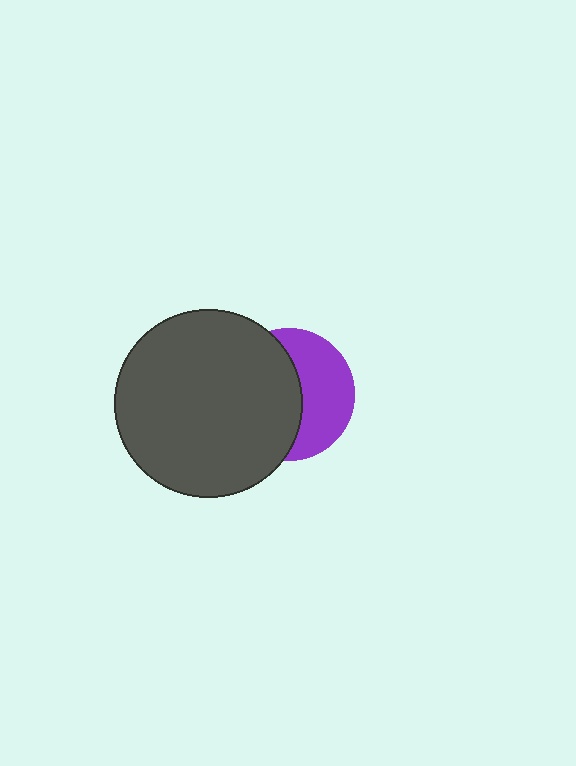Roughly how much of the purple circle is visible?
About half of it is visible (roughly 45%).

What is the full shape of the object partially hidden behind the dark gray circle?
The partially hidden object is a purple circle.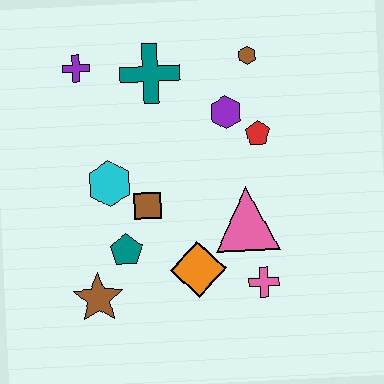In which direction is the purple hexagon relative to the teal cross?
The purple hexagon is to the right of the teal cross.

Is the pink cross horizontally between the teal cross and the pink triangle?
No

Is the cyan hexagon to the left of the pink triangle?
Yes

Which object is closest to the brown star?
The teal pentagon is closest to the brown star.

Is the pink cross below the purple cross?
Yes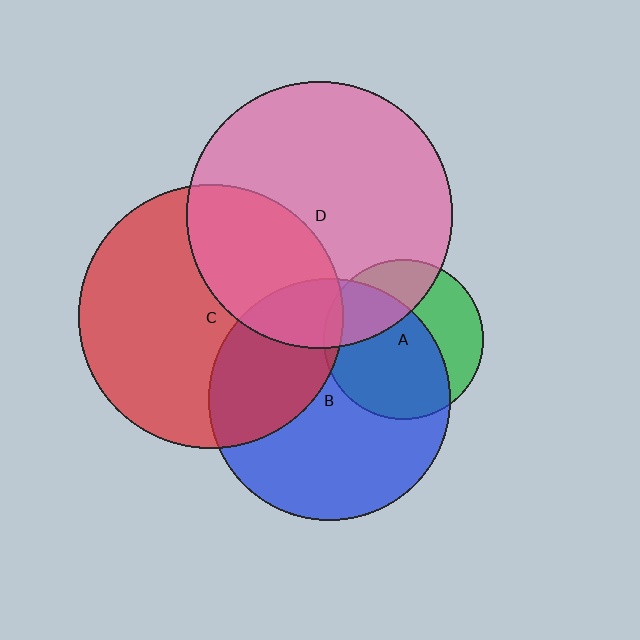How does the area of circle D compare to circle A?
Approximately 2.8 times.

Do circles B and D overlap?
Yes.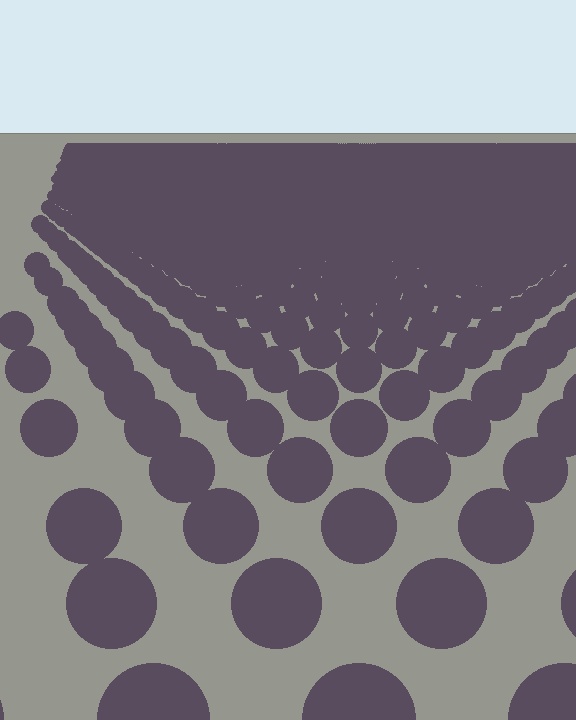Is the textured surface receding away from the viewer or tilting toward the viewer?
The surface is receding away from the viewer. Texture elements get smaller and denser toward the top.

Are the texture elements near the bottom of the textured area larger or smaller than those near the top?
Larger. Near the bottom, elements are closer to the viewer and appear at a bigger on-screen size.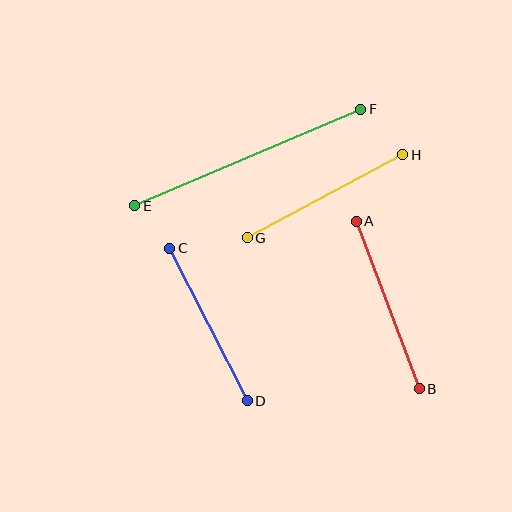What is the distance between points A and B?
The distance is approximately 179 pixels.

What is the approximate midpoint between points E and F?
The midpoint is at approximately (248, 157) pixels.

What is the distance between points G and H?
The distance is approximately 176 pixels.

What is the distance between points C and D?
The distance is approximately 171 pixels.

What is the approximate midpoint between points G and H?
The midpoint is at approximately (325, 196) pixels.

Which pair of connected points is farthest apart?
Points E and F are farthest apart.